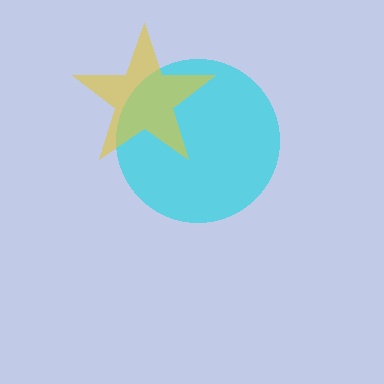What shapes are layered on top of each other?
The layered shapes are: a cyan circle, a yellow star.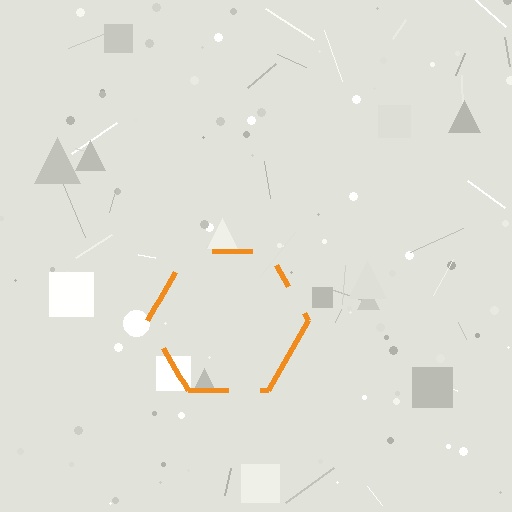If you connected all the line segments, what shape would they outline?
They would outline a hexagon.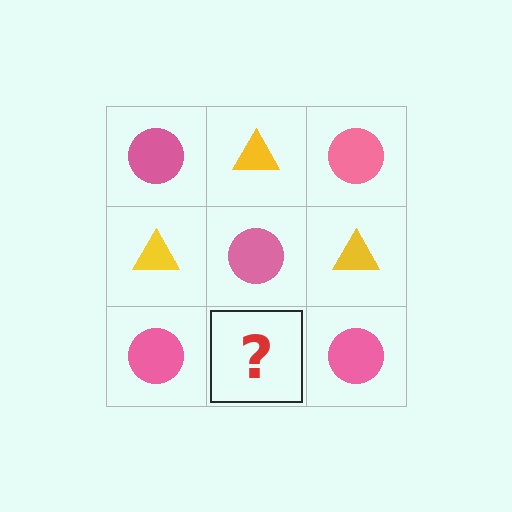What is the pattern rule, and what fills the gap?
The rule is that it alternates pink circle and yellow triangle in a checkerboard pattern. The gap should be filled with a yellow triangle.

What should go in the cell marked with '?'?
The missing cell should contain a yellow triangle.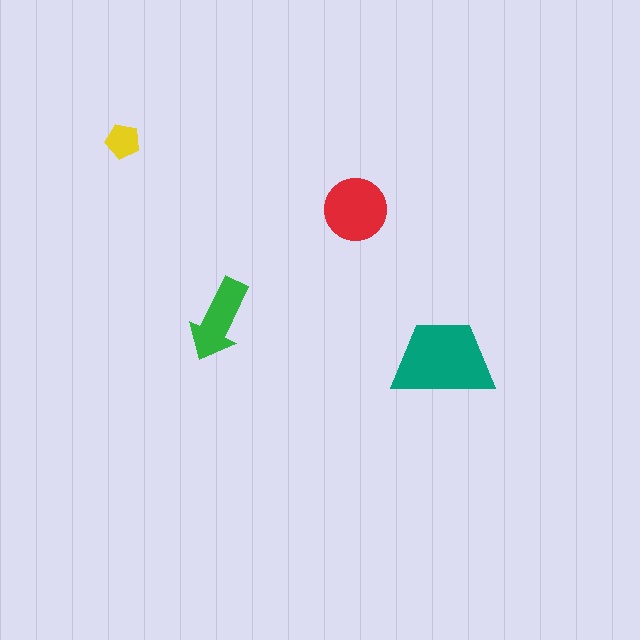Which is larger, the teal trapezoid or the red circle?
The teal trapezoid.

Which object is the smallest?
The yellow pentagon.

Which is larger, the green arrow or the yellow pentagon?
The green arrow.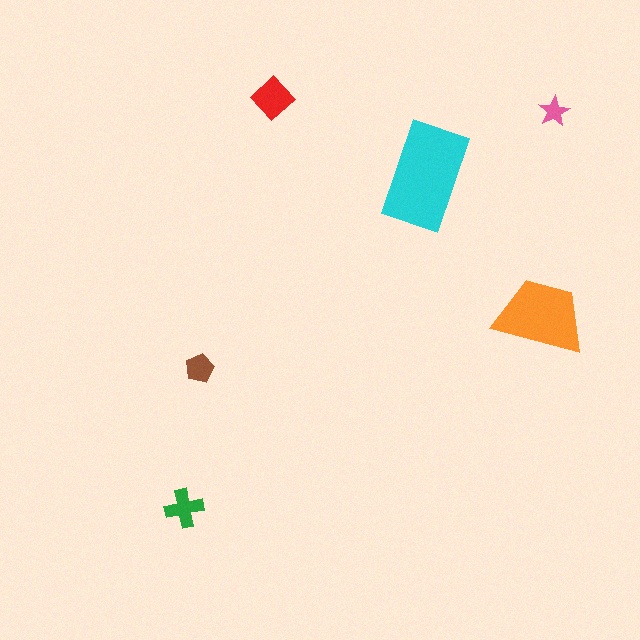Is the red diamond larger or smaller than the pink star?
Larger.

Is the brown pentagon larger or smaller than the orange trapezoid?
Smaller.